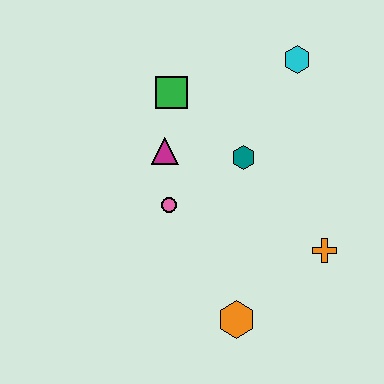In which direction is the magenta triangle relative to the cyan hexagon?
The magenta triangle is to the left of the cyan hexagon.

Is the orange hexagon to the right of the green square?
Yes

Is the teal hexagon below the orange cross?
No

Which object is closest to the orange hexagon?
The orange cross is closest to the orange hexagon.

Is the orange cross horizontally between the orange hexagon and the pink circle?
No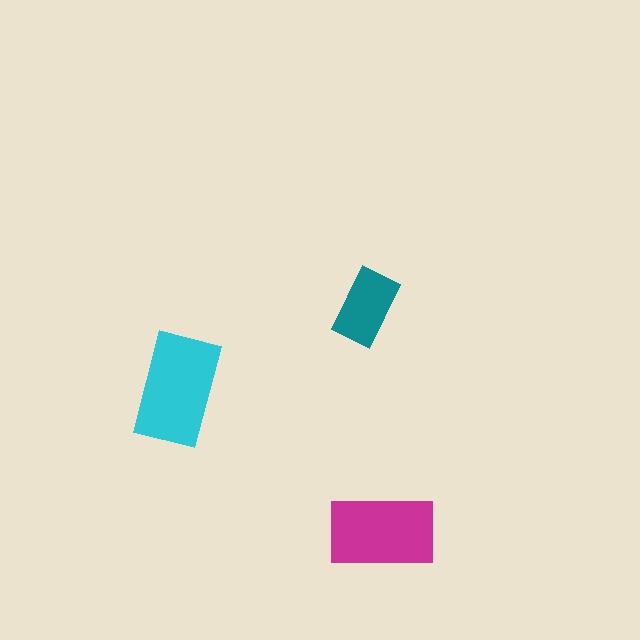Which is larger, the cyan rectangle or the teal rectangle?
The cyan one.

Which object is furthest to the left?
The cyan rectangle is leftmost.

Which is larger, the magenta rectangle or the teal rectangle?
The magenta one.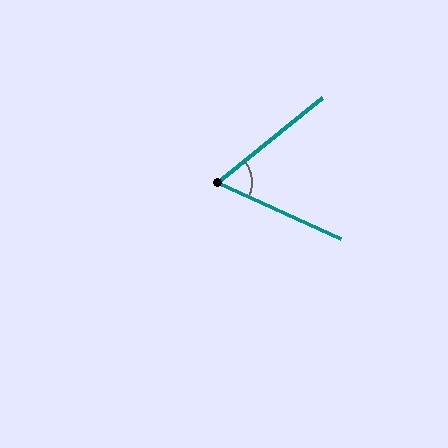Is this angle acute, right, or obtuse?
It is acute.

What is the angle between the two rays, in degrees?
Approximately 64 degrees.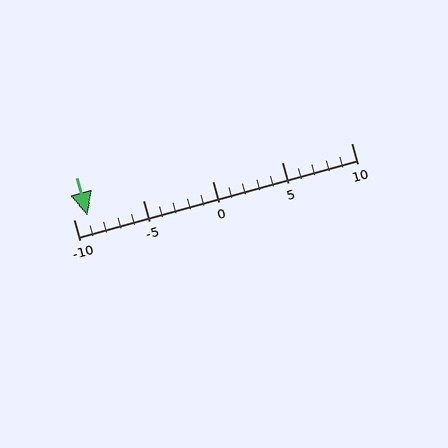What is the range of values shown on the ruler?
The ruler shows values from -10 to 10.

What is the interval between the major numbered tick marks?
The major tick marks are spaced 5 units apart.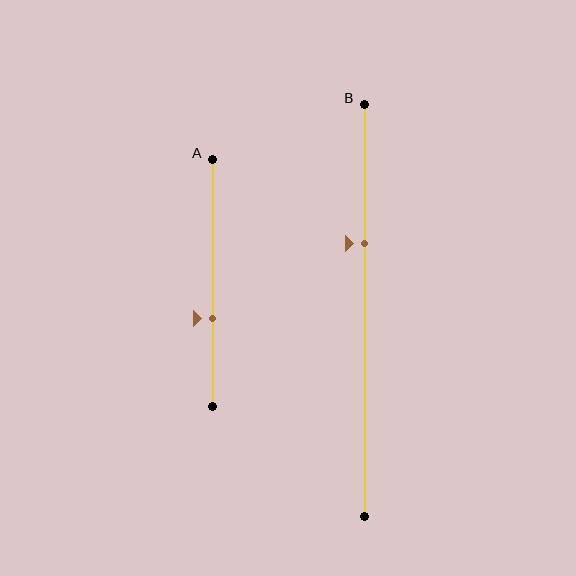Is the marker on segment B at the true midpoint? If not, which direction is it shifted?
No, the marker on segment B is shifted upward by about 16% of the segment length.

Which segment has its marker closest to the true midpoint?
Segment A has its marker closest to the true midpoint.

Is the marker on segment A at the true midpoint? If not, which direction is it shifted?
No, the marker on segment A is shifted downward by about 14% of the segment length.